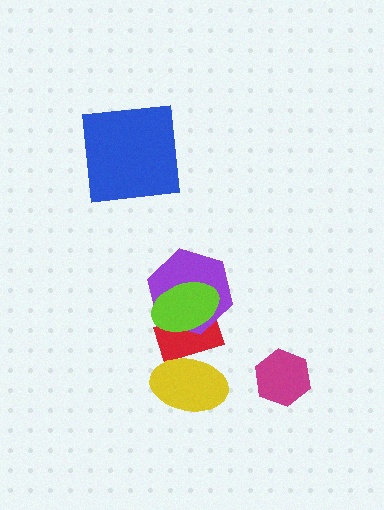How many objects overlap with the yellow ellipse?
1 object overlaps with the yellow ellipse.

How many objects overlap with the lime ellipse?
2 objects overlap with the lime ellipse.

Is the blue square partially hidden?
No, no other shape covers it.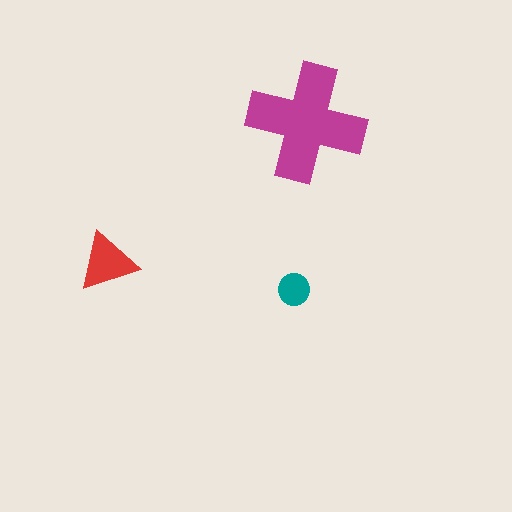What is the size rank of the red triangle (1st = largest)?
2nd.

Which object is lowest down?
The teal circle is bottommost.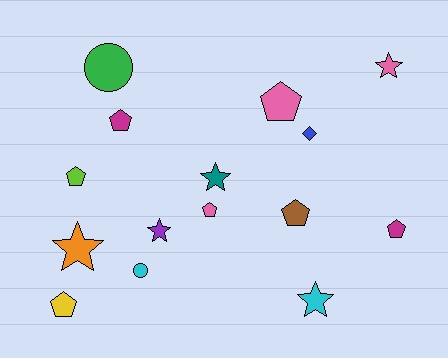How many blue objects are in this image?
There is 1 blue object.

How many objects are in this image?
There are 15 objects.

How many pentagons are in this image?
There are 7 pentagons.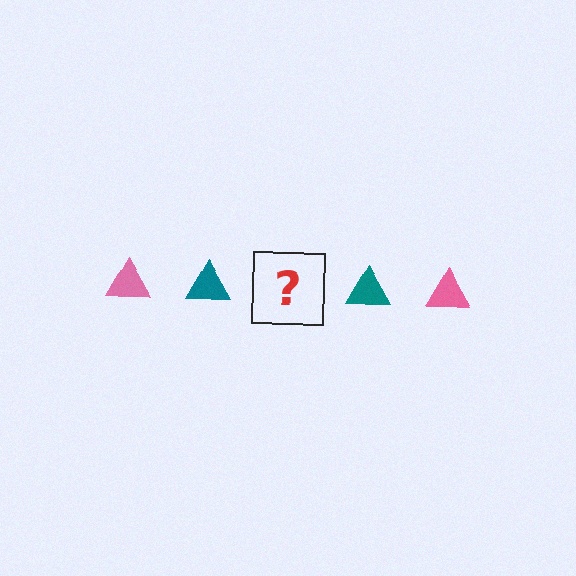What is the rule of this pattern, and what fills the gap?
The rule is that the pattern cycles through pink, teal triangles. The gap should be filled with a pink triangle.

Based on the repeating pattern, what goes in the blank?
The blank should be a pink triangle.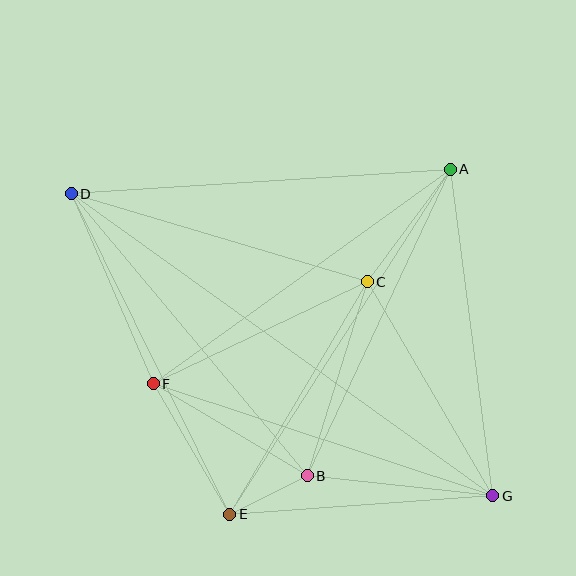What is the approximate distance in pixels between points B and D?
The distance between B and D is approximately 368 pixels.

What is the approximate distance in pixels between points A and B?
The distance between A and B is approximately 338 pixels.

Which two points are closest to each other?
Points B and E are closest to each other.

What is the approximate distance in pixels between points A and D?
The distance between A and D is approximately 380 pixels.